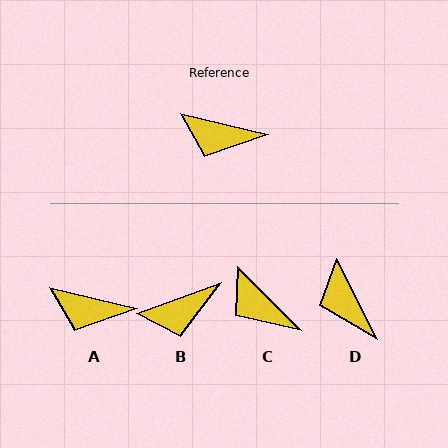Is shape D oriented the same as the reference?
No, it is off by about 50 degrees.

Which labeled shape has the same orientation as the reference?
A.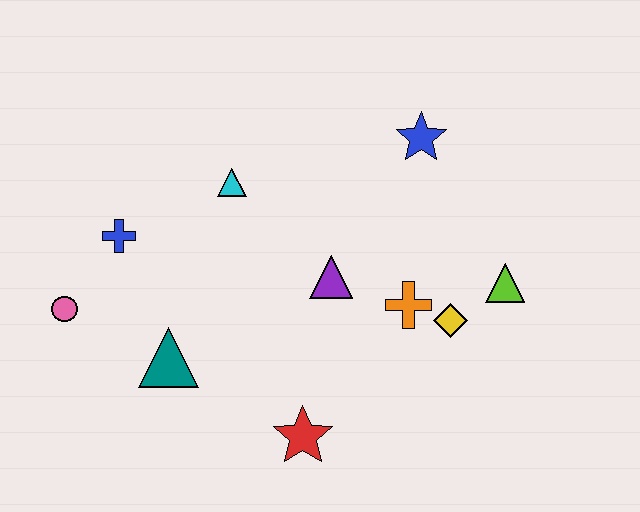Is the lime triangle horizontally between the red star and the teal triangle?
No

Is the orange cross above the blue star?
No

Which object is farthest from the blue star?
The pink circle is farthest from the blue star.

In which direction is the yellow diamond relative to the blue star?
The yellow diamond is below the blue star.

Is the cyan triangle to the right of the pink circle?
Yes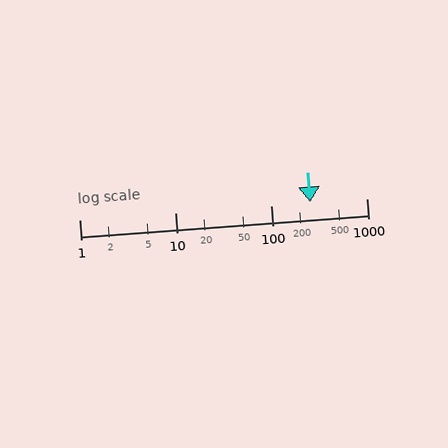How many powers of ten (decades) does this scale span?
The scale spans 3 decades, from 1 to 1000.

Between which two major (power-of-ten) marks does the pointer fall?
The pointer is between 100 and 1000.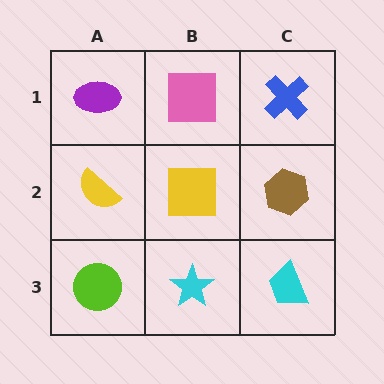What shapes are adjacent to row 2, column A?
A purple ellipse (row 1, column A), a lime circle (row 3, column A), a yellow square (row 2, column B).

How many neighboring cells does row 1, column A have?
2.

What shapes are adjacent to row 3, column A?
A yellow semicircle (row 2, column A), a cyan star (row 3, column B).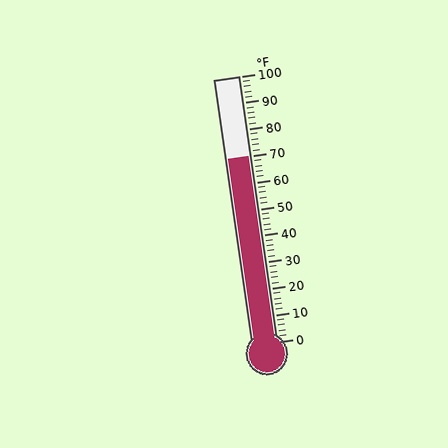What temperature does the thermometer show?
The thermometer shows approximately 70°F.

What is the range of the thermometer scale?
The thermometer scale ranges from 0°F to 100°F.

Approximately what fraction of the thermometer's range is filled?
The thermometer is filled to approximately 70% of its range.